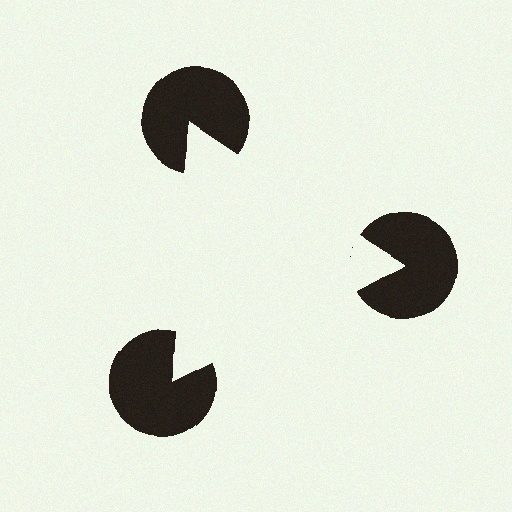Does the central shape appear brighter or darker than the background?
It typically appears slightly brighter than the background, even though no actual brightness change is drawn.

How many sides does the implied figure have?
3 sides.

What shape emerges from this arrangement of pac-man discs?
An illusory triangle — its edges are inferred from the aligned wedge cuts in the pac-man discs, not physically drawn.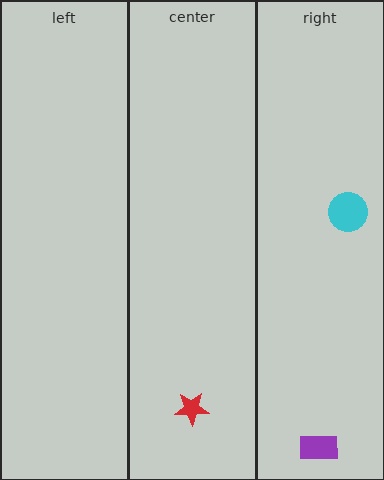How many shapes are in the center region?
1.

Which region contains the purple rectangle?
The right region.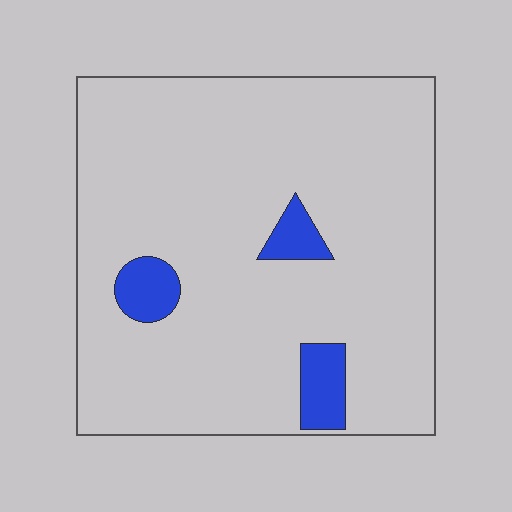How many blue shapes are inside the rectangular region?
3.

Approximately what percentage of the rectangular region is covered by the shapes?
Approximately 10%.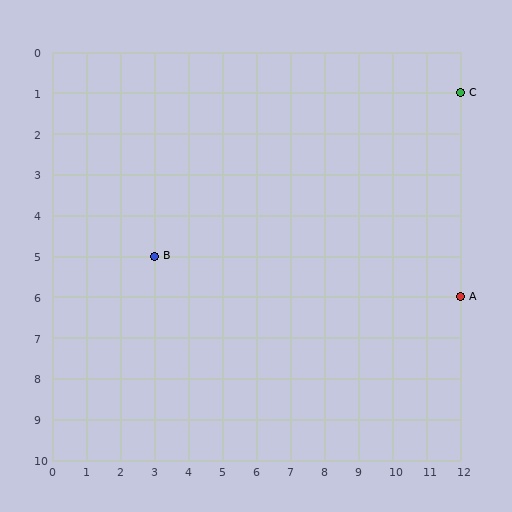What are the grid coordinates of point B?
Point B is at grid coordinates (3, 5).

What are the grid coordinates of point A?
Point A is at grid coordinates (12, 6).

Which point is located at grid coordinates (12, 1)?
Point C is at (12, 1).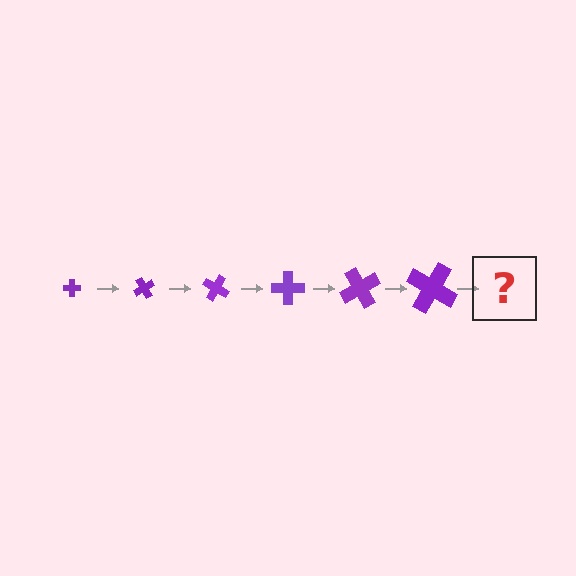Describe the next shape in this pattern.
It should be a cross, larger than the previous one and rotated 360 degrees from the start.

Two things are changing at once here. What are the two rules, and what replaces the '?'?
The two rules are that the cross grows larger each step and it rotates 60 degrees each step. The '?' should be a cross, larger than the previous one and rotated 360 degrees from the start.